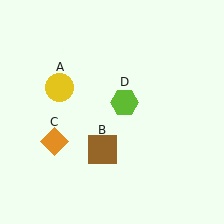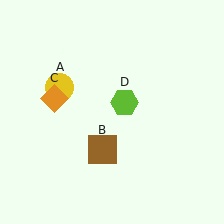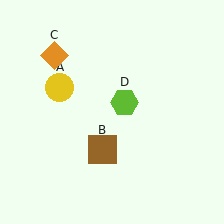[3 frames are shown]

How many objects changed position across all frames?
1 object changed position: orange diamond (object C).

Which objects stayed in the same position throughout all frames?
Yellow circle (object A) and brown square (object B) and lime hexagon (object D) remained stationary.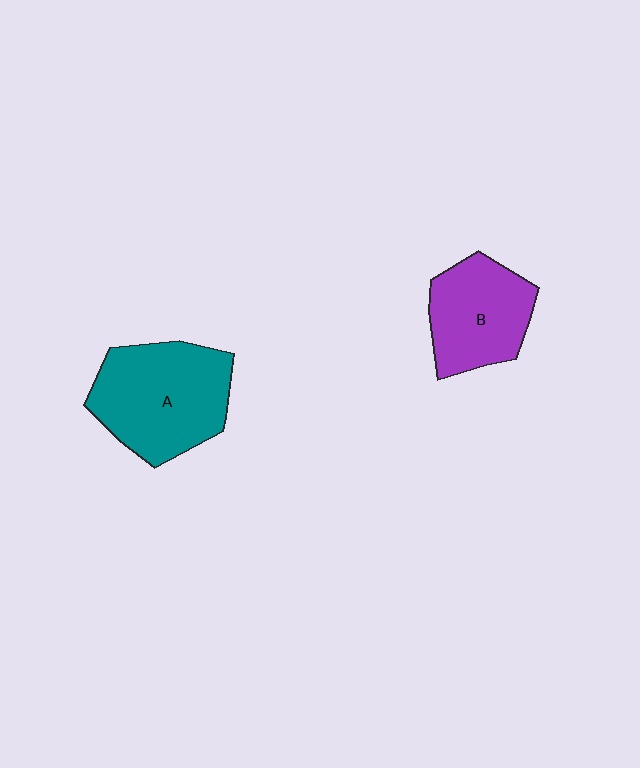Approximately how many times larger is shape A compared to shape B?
Approximately 1.4 times.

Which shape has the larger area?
Shape A (teal).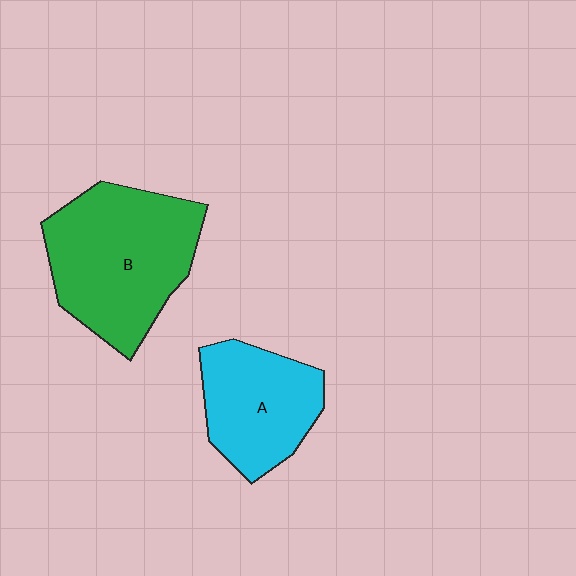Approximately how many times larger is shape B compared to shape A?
Approximately 1.5 times.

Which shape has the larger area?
Shape B (green).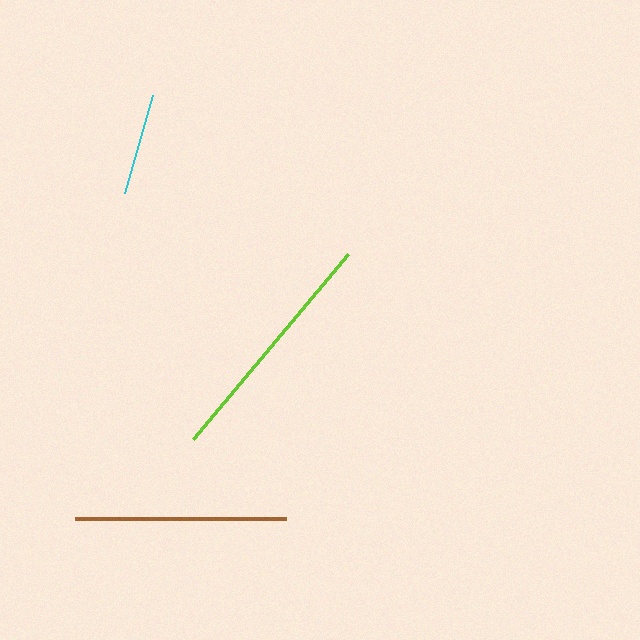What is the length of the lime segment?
The lime segment is approximately 242 pixels long.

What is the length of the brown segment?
The brown segment is approximately 211 pixels long.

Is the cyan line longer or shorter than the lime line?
The lime line is longer than the cyan line.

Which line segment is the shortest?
The cyan line is the shortest at approximately 101 pixels.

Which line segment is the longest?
The lime line is the longest at approximately 242 pixels.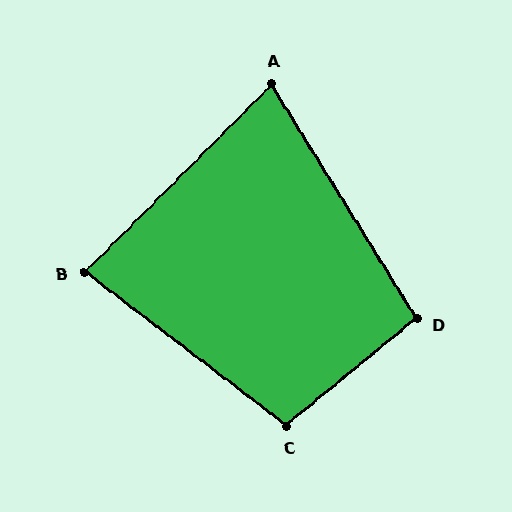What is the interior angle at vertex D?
Approximately 98 degrees (obtuse).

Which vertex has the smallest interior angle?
A, at approximately 77 degrees.